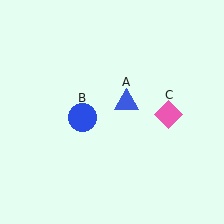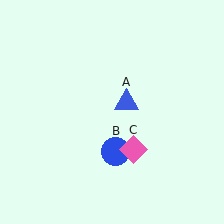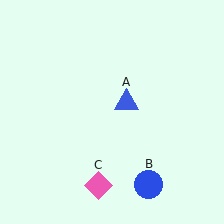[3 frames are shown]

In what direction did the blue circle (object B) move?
The blue circle (object B) moved down and to the right.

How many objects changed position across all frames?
2 objects changed position: blue circle (object B), pink diamond (object C).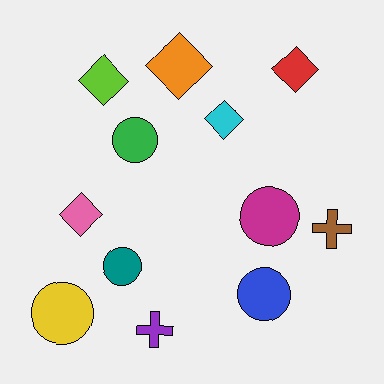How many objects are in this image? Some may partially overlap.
There are 12 objects.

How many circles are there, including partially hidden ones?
There are 5 circles.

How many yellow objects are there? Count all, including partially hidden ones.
There is 1 yellow object.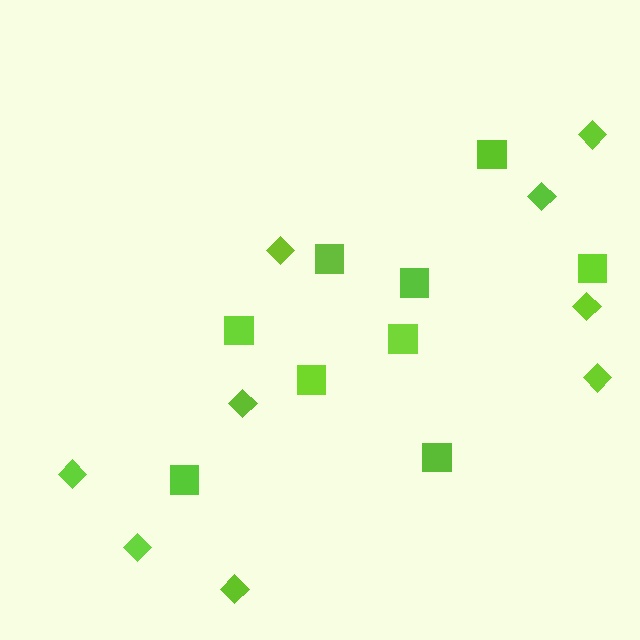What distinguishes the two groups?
There are 2 groups: one group of diamonds (9) and one group of squares (9).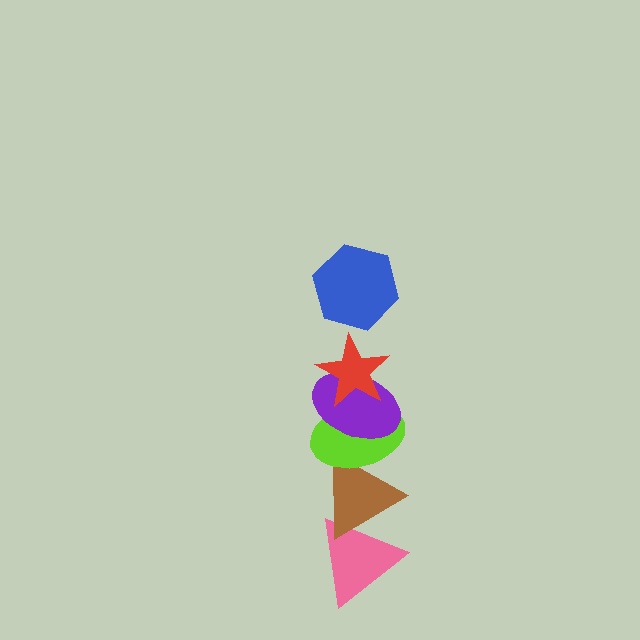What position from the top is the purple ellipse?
The purple ellipse is 3rd from the top.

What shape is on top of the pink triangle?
The brown triangle is on top of the pink triangle.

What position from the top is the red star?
The red star is 2nd from the top.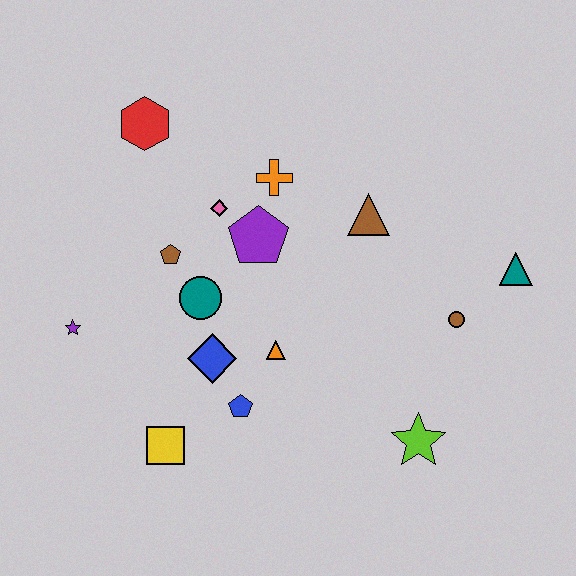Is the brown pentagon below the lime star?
No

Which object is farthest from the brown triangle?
The purple star is farthest from the brown triangle.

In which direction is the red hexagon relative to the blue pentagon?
The red hexagon is above the blue pentagon.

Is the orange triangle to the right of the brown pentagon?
Yes